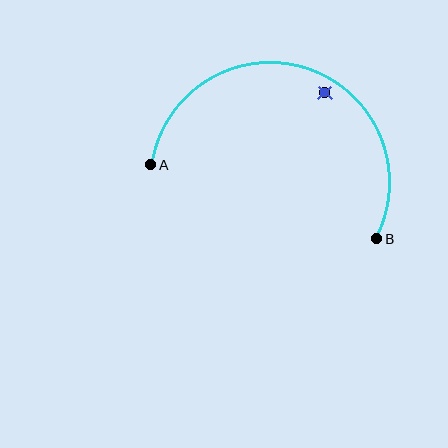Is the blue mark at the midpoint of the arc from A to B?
No — the blue mark does not lie on the arc at all. It sits slightly inside the curve.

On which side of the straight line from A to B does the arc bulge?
The arc bulges above the straight line connecting A and B.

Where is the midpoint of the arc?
The arc midpoint is the point on the curve farthest from the straight line joining A and B. It sits above that line.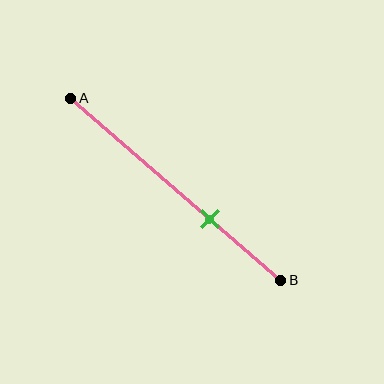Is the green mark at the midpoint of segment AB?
No, the mark is at about 65% from A, not at the 50% midpoint.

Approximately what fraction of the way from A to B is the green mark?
The green mark is approximately 65% of the way from A to B.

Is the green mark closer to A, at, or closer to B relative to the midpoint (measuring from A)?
The green mark is closer to point B than the midpoint of segment AB.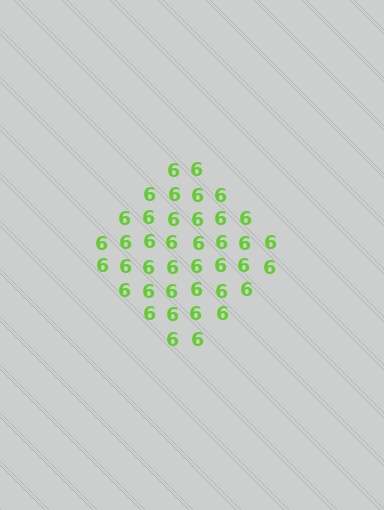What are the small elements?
The small elements are digit 6's.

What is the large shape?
The large shape is a diamond.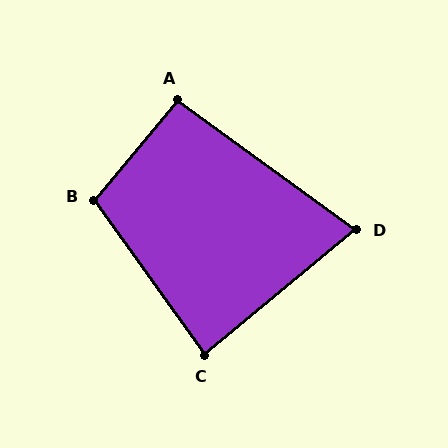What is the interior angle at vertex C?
Approximately 86 degrees (approximately right).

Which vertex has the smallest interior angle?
D, at approximately 75 degrees.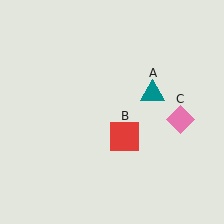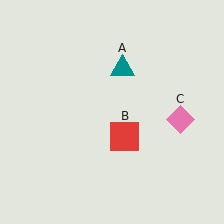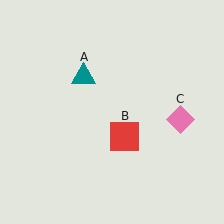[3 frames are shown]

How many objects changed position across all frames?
1 object changed position: teal triangle (object A).